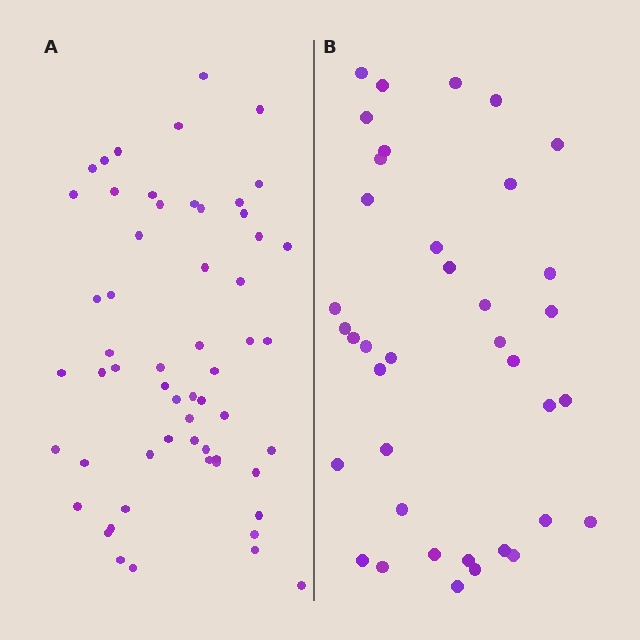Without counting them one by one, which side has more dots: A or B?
Region A (the left region) has more dots.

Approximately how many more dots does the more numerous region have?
Region A has approximately 20 more dots than region B.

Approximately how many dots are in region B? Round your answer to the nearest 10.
About 40 dots. (The exact count is 38, which rounds to 40.)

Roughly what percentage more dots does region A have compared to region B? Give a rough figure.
About 55% more.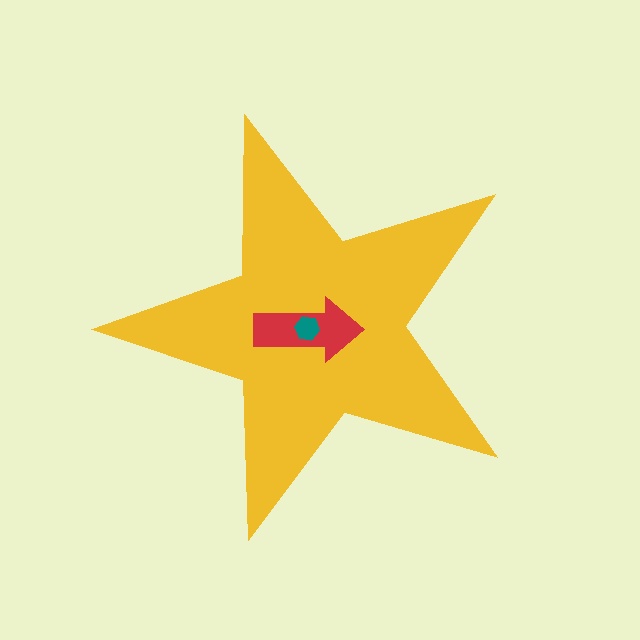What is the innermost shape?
The teal hexagon.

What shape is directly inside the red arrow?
The teal hexagon.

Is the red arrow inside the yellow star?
Yes.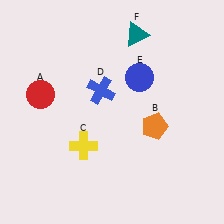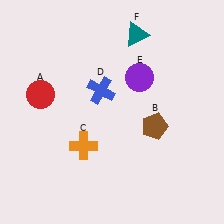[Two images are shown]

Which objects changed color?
B changed from orange to brown. C changed from yellow to orange. E changed from blue to purple.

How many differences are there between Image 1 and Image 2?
There are 3 differences between the two images.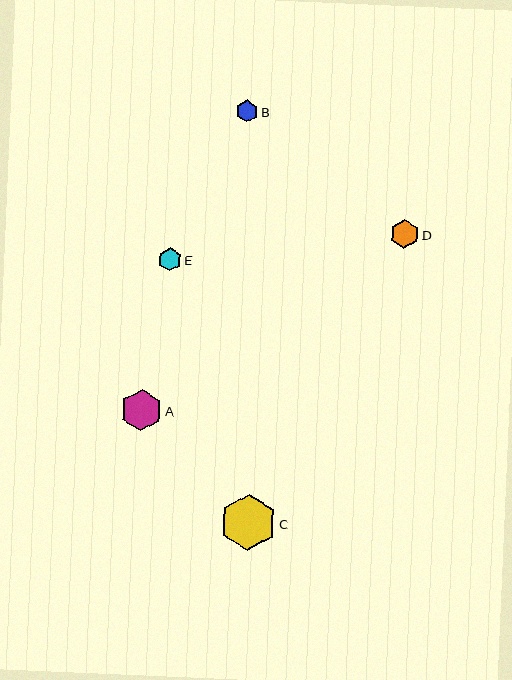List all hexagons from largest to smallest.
From largest to smallest: C, A, D, E, B.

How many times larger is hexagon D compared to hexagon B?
Hexagon D is approximately 1.3 times the size of hexagon B.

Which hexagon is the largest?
Hexagon C is the largest with a size of approximately 56 pixels.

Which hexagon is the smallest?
Hexagon B is the smallest with a size of approximately 22 pixels.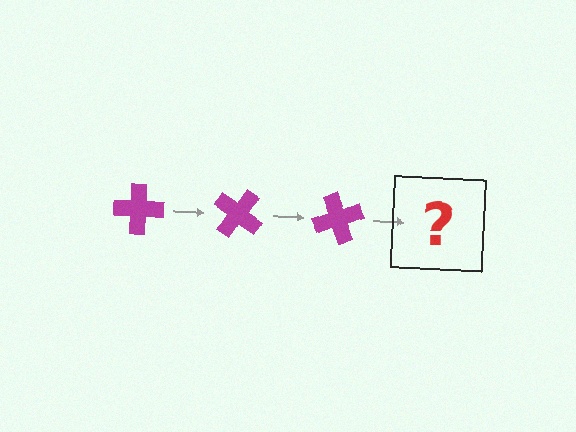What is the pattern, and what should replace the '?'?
The pattern is that the cross rotates 35 degrees each step. The '?' should be a magenta cross rotated 105 degrees.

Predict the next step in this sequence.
The next step is a magenta cross rotated 105 degrees.